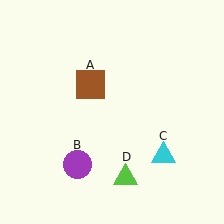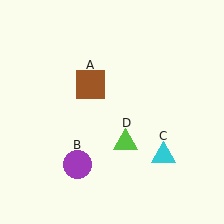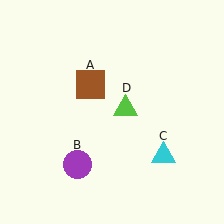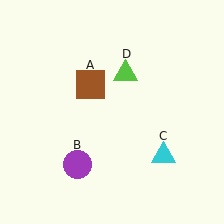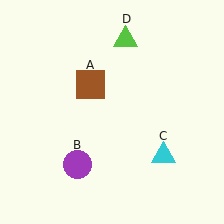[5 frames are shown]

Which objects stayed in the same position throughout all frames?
Brown square (object A) and purple circle (object B) and cyan triangle (object C) remained stationary.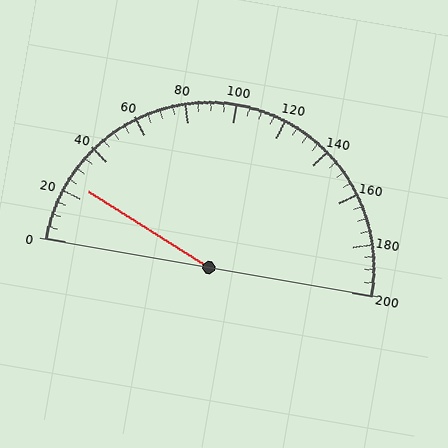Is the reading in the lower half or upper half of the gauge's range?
The reading is in the lower half of the range (0 to 200).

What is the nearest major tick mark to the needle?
The nearest major tick mark is 20.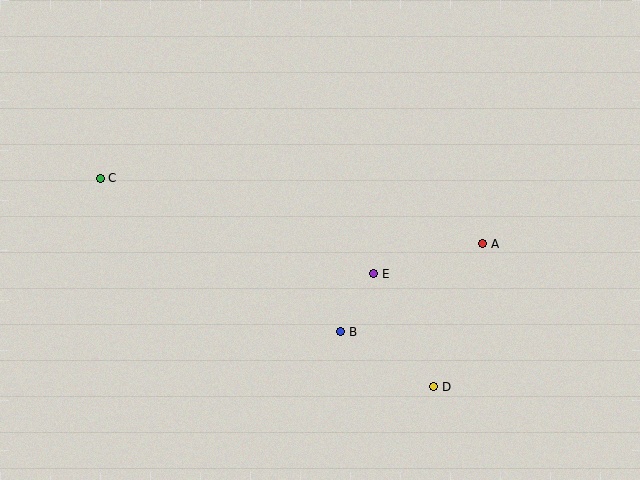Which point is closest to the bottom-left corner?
Point C is closest to the bottom-left corner.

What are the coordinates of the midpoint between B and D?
The midpoint between B and D is at (387, 359).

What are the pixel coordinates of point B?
Point B is at (341, 332).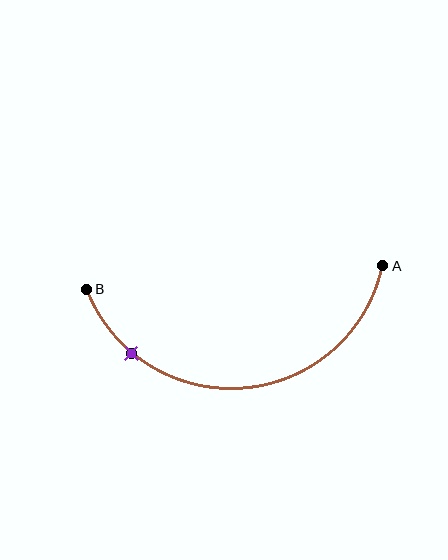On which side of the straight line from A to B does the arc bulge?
The arc bulges below the straight line connecting A and B.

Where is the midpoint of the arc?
The arc midpoint is the point on the curve farthest from the straight line joining A and B. It sits below that line.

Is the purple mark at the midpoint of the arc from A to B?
No. The purple mark lies on the arc but is closer to endpoint B. The arc midpoint would be at the point on the curve equidistant along the arc from both A and B.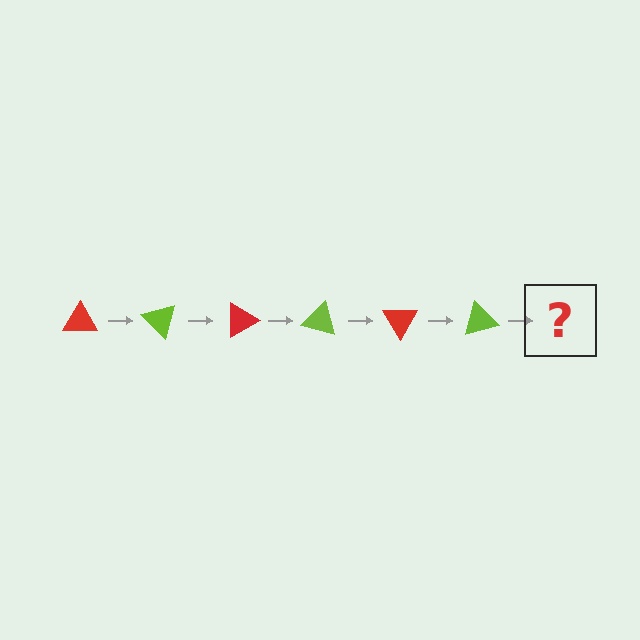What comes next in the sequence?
The next element should be a red triangle, rotated 270 degrees from the start.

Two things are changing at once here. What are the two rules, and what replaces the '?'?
The two rules are that it rotates 45 degrees each step and the color cycles through red and lime. The '?' should be a red triangle, rotated 270 degrees from the start.